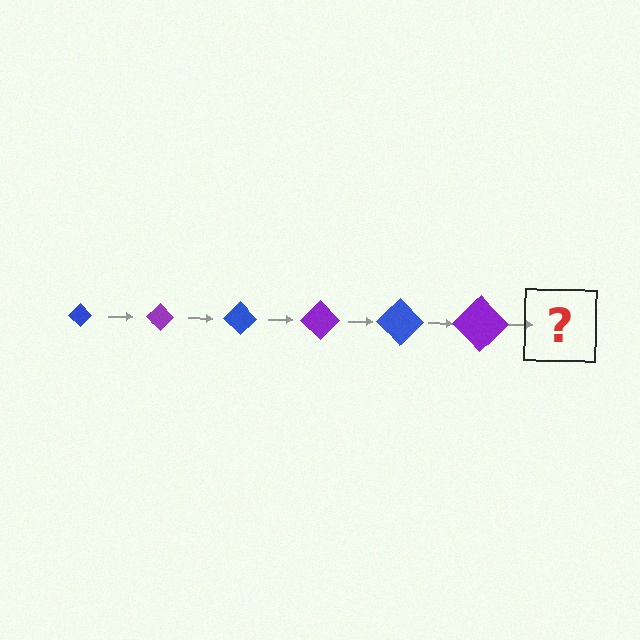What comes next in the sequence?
The next element should be a blue diamond, larger than the previous one.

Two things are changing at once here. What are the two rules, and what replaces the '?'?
The two rules are that the diamond grows larger each step and the color cycles through blue and purple. The '?' should be a blue diamond, larger than the previous one.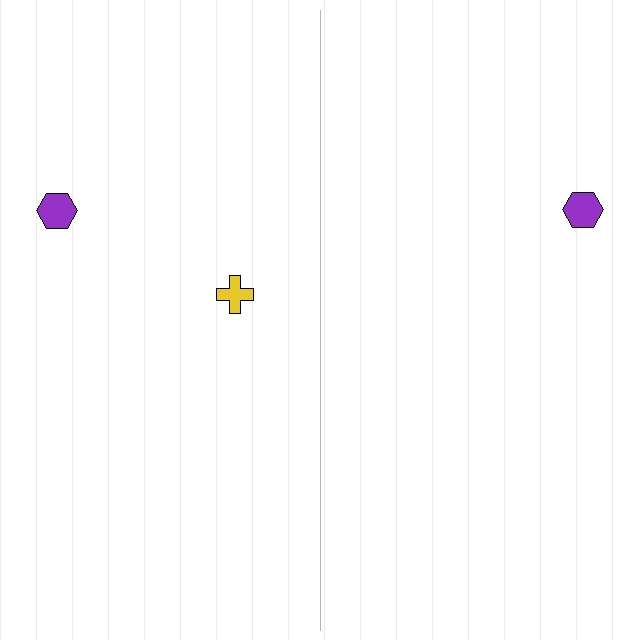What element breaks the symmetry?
A yellow cross is missing from the right side.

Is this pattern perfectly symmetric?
No, the pattern is not perfectly symmetric. A yellow cross is missing from the right side.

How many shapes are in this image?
There are 3 shapes in this image.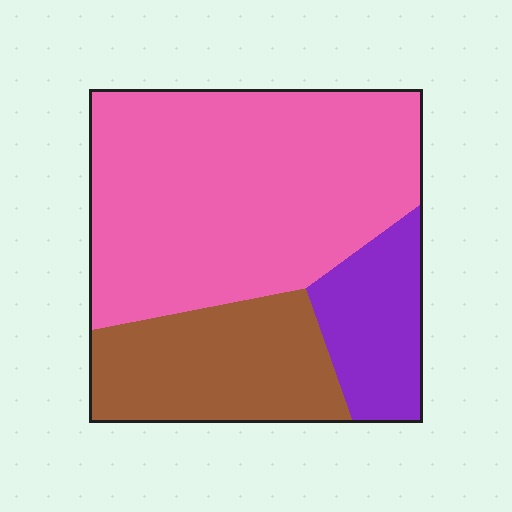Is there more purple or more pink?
Pink.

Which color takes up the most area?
Pink, at roughly 60%.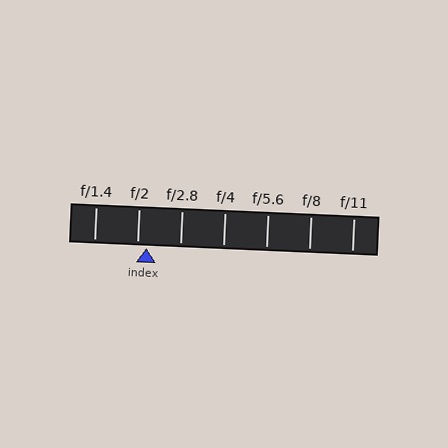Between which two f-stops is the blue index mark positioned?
The index mark is between f/2 and f/2.8.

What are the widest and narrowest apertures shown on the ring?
The widest aperture shown is f/1.4 and the narrowest is f/11.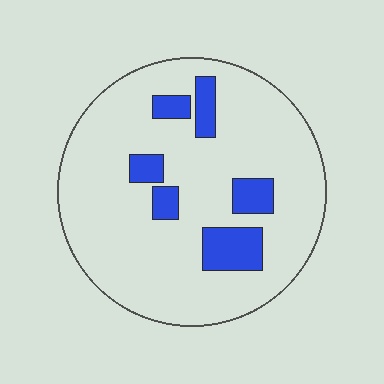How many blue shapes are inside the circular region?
6.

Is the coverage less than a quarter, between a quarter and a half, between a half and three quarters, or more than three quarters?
Less than a quarter.